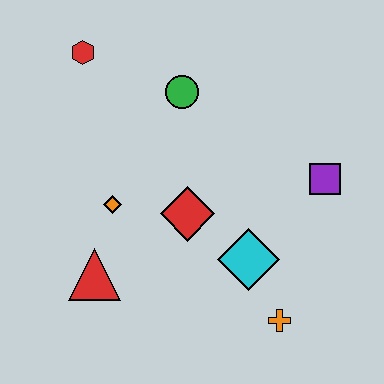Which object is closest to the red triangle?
The orange diamond is closest to the red triangle.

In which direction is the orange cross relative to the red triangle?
The orange cross is to the right of the red triangle.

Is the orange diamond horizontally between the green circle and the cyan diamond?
No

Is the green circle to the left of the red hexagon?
No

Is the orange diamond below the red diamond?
No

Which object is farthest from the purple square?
The red hexagon is farthest from the purple square.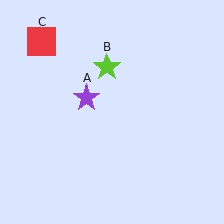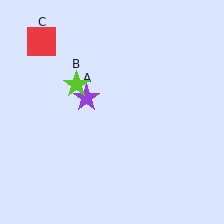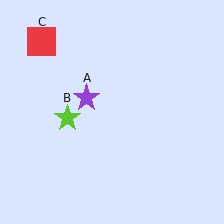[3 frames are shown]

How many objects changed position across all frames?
1 object changed position: lime star (object B).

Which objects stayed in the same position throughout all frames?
Purple star (object A) and red square (object C) remained stationary.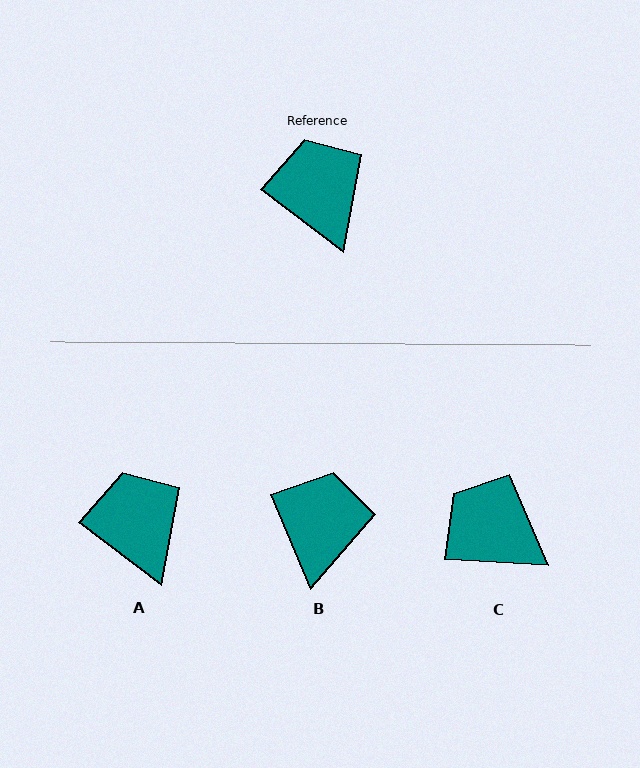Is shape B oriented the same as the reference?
No, it is off by about 30 degrees.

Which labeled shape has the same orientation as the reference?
A.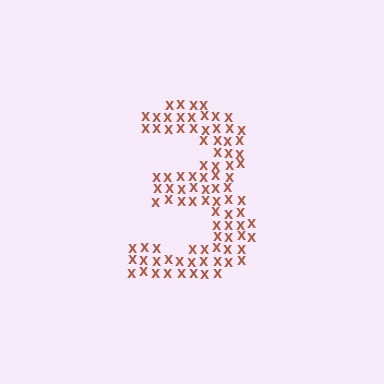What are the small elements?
The small elements are letter X's.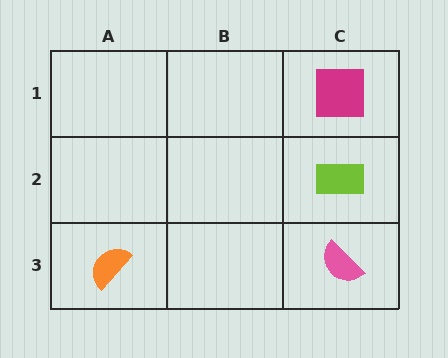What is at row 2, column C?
A lime rectangle.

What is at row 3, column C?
A pink semicircle.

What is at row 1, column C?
A magenta square.